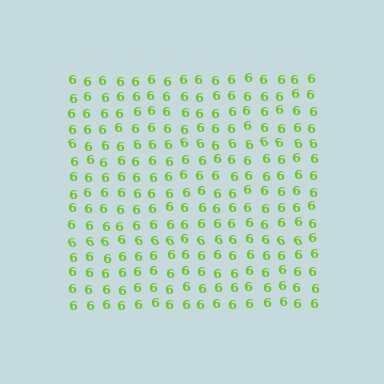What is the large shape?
The large shape is a square.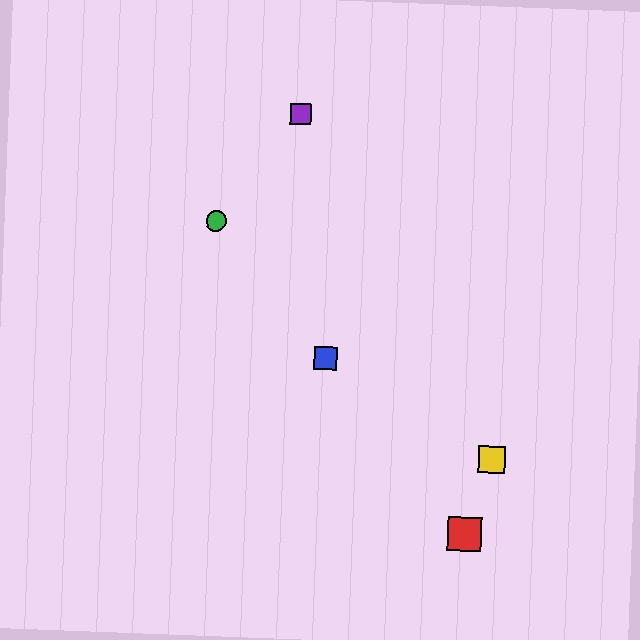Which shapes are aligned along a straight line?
The red square, the blue square, the green circle are aligned along a straight line.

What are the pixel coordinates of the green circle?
The green circle is at (216, 221).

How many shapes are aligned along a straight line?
3 shapes (the red square, the blue square, the green circle) are aligned along a straight line.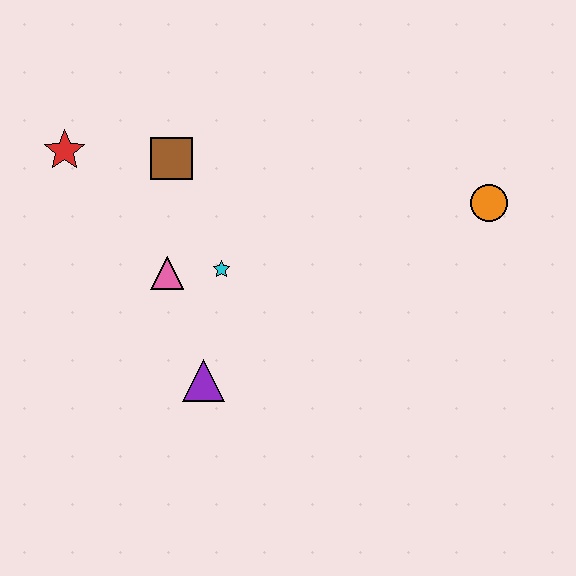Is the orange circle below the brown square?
Yes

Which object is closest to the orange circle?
The cyan star is closest to the orange circle.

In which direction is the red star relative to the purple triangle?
The red star is above the purple triangle.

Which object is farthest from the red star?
The orange circle is farthest from the red star.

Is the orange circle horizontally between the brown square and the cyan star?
No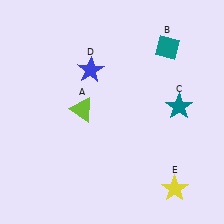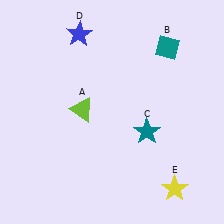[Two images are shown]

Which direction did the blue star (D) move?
The blue star (D) moved up.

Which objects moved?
The objects that moved are: the teal star (C), the blue star (D).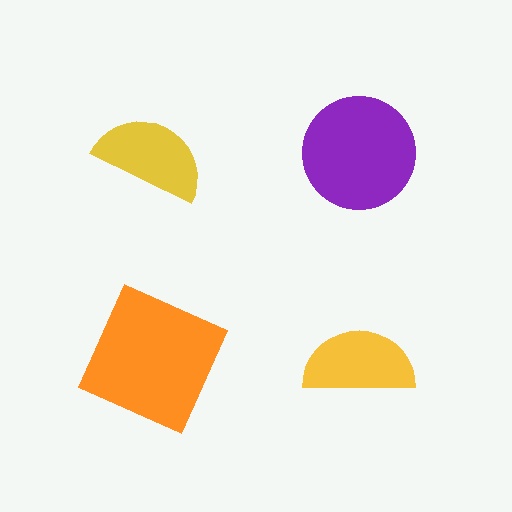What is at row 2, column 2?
A yellow semicircle.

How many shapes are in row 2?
2 shapes.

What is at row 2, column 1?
An orange square.